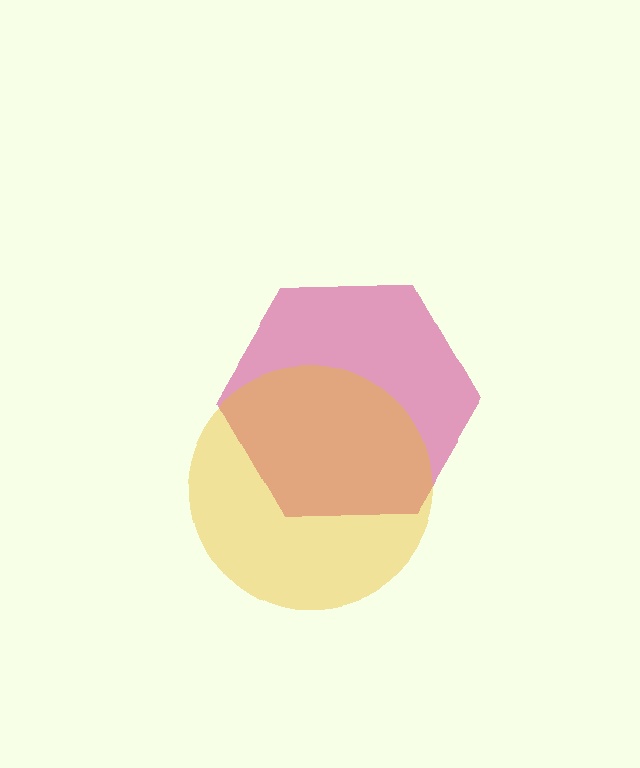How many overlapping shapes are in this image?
There are 2 overlapping shapes in the image.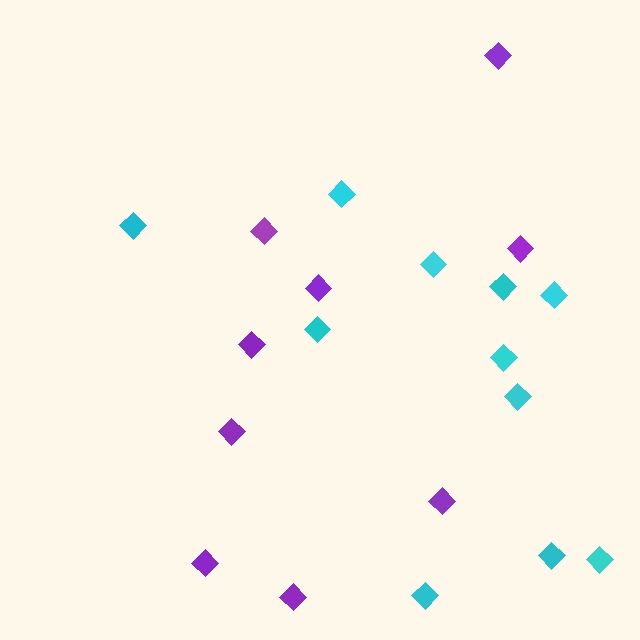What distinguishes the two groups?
There are 2 groups: one group of purple diamonds (9) and one group of cyan diamonds (11).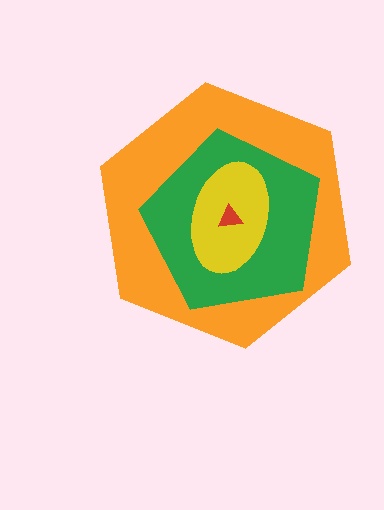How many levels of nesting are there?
4.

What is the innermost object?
The red triangle.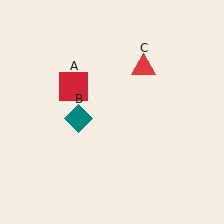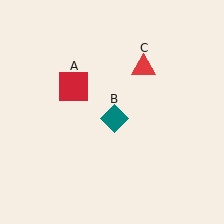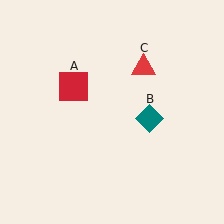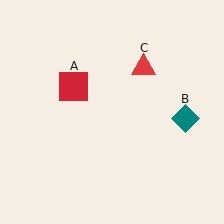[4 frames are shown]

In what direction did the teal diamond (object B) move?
The teal diamond (object B) moved right.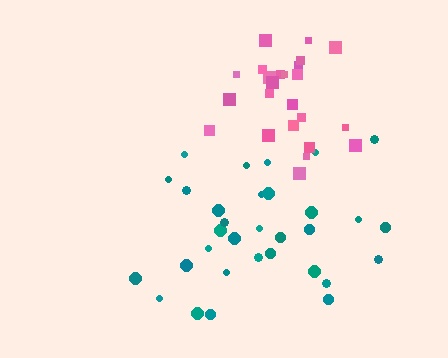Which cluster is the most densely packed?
Pink.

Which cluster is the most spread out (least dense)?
Teal.